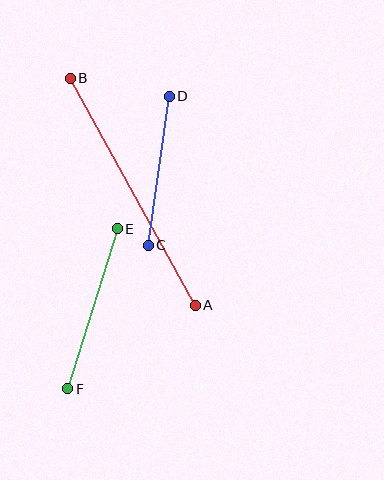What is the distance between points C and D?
The distance is approximately 150 pixels.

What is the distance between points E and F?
The distance is approximately 168 pixels.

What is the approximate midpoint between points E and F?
The midpoint is at approximately (92, 309) pixels.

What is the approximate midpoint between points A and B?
The midpoint is at approximately (133, 192) pixels.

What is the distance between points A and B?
The distance is approximately 259 pixels.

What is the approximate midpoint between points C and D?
The midpoint is at approximately (159, 171) pixels.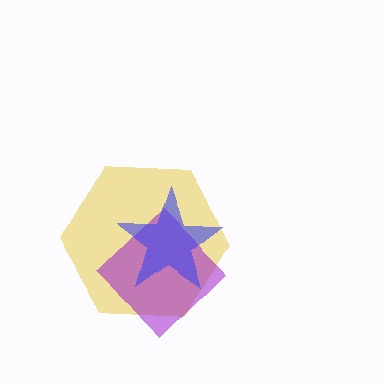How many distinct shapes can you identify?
There are 3 distinct shapes: a yellow hexagon, a purple diamond, a blue star.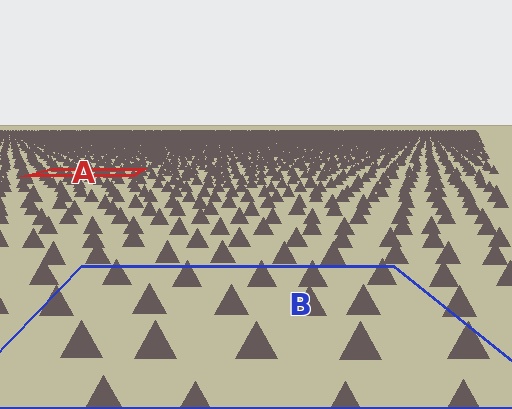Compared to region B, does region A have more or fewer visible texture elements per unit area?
Region A has more texture elements per unit area — they are packed more densely because it is farther away.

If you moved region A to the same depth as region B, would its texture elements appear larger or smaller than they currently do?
They would appear larger. At a closer depth, the same texture elements are projected at a bigger on-screen size.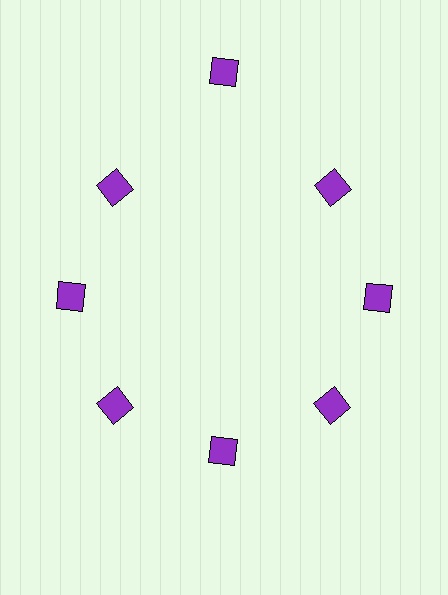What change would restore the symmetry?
The symmetry would be restored by moving it inward, back onto the ring so that all 8 diamonds sit at equal angles and equal distance from the center.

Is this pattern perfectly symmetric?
No. The 8 purple diamonds are arranged in a ring, but one element near the 12 o'clock position is pushed outward from the center, breaking the 8-fold rotational symmetry.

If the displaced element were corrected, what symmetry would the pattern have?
It would have 8-fold rotational symmetry — the pattern would map onto itself every 45 degrees.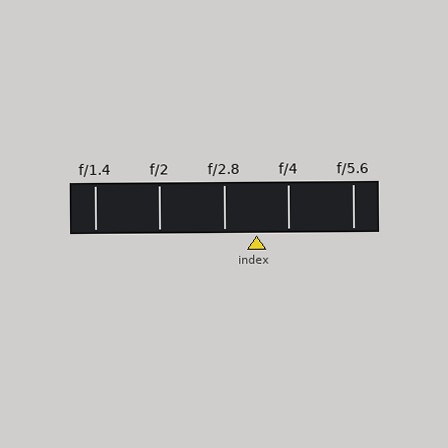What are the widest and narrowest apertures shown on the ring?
The widest aperture shown is f/1.4 and the narrowest is f/5.6.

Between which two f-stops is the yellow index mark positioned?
The index mark is between f/2.8 and f/4.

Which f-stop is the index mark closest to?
The index mark is closest to f/4.